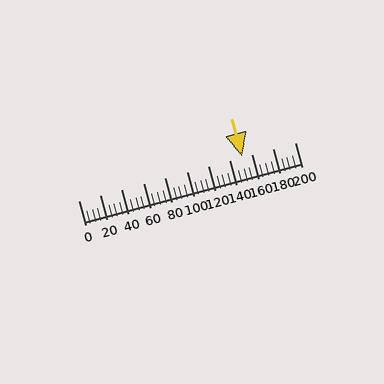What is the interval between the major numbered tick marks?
The major tick marks are spaced 20 units apart.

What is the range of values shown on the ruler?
The ruler shows values from 0 to 200.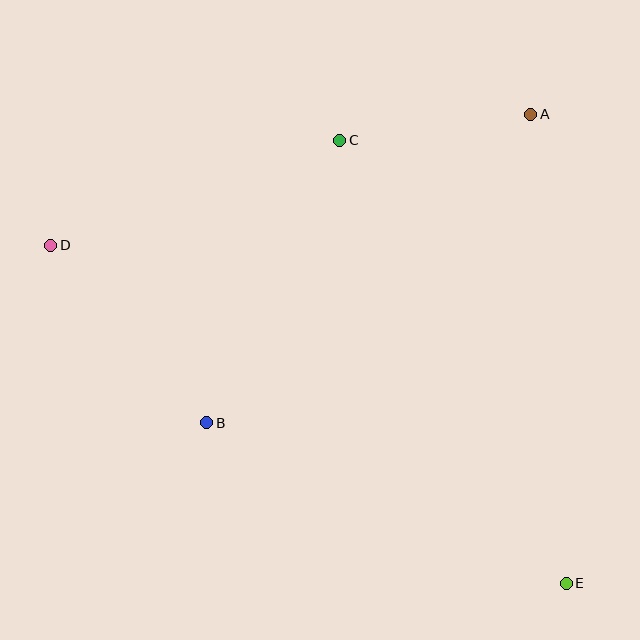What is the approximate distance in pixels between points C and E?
The distance between C and E is approximately 497 pixels.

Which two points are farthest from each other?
Points D and E are farthest from each other.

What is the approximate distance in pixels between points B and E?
The distance between B and E is approximately 394 pixels.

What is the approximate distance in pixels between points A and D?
The distance between A and D is approximately 497 pixels.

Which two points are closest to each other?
Points A and C are closest to each other.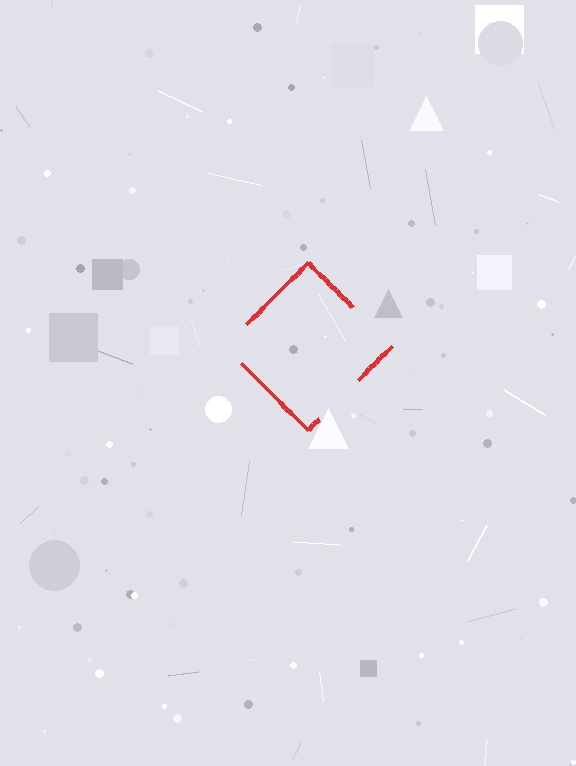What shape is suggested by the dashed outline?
The dashed outline suggests a diamond.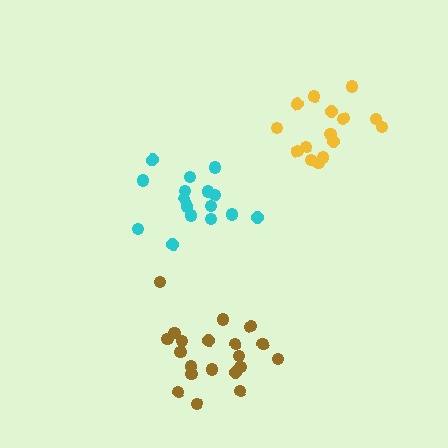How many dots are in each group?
Group 1: 15 dots, Group 2: 16 dots, Group 3: 20 dots (51 total).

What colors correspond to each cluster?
The clusters are colored: yellow, cyan, brown.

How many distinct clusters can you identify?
There are 3 distinct clusters.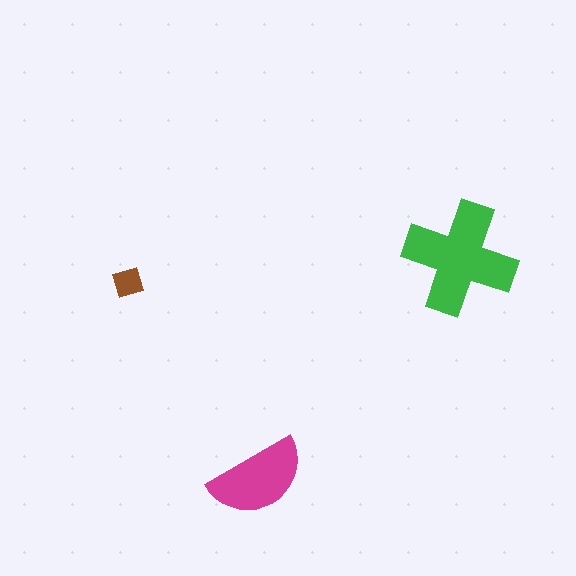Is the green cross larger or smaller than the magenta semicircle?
Larger.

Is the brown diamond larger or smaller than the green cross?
Smaller.